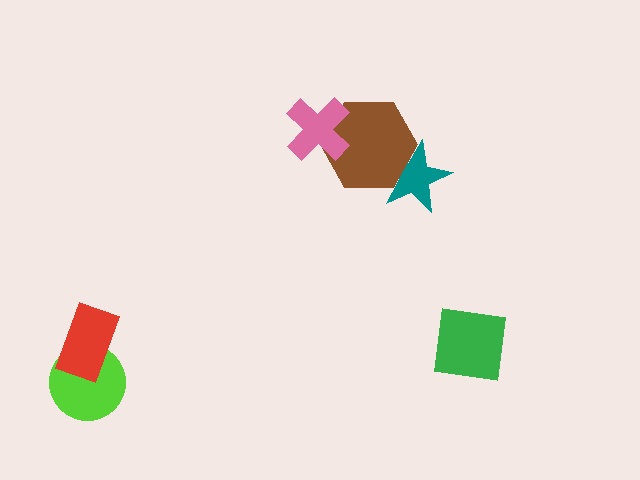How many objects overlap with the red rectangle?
1 object overlaps with the red rectangle.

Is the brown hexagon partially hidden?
Yes, it is partially covered by another shape.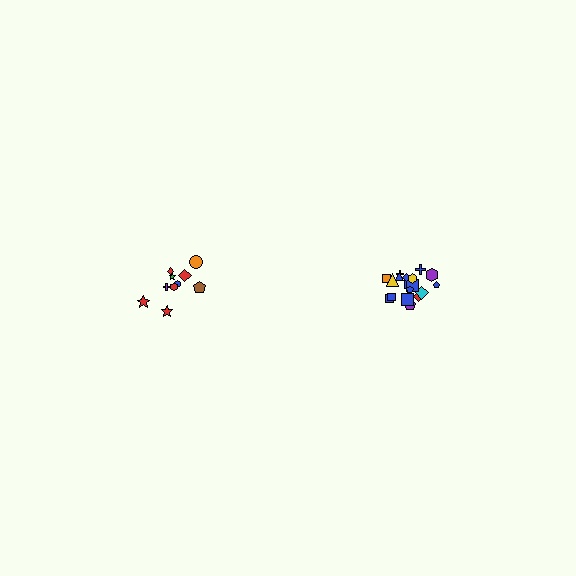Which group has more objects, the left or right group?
The right group.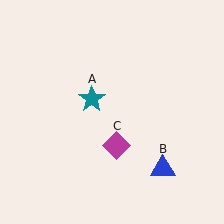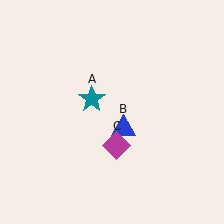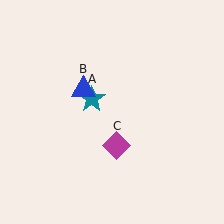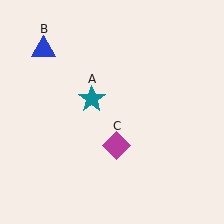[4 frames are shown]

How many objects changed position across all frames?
1 object changed position: blue triangle (object B).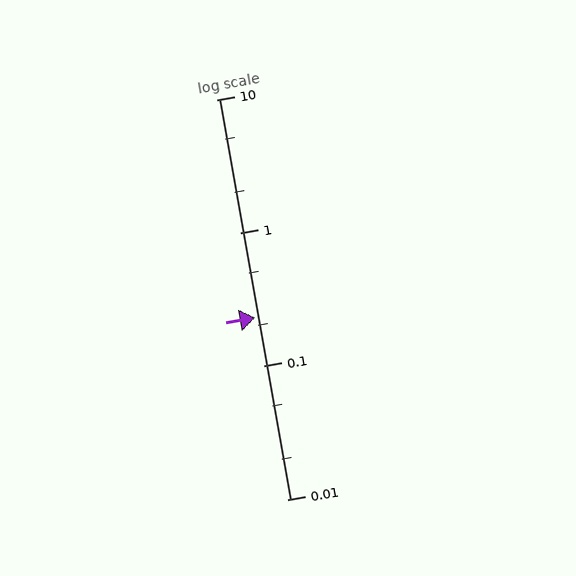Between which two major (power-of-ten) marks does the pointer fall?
The pointer is between 0.1 and 1.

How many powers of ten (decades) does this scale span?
The scale spans 3 decades, from 0.01 to 10.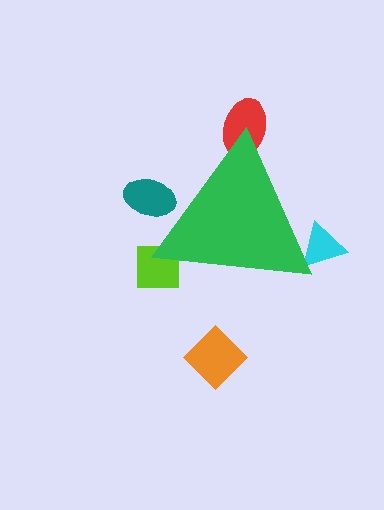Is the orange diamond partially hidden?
No, the orange diamond is fully visible.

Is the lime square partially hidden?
Yes, the lime square is partially hidden behind the green triangle.